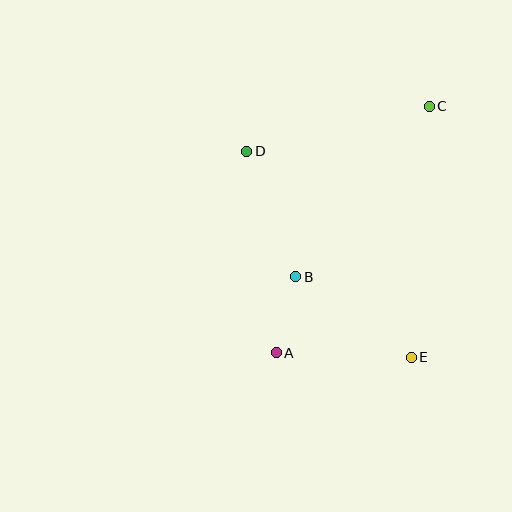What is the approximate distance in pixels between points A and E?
The distance between A and E is approximately 135 pixels.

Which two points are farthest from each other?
Points A and C are farthest from each other.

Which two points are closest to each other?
Points A and B are closest to each other.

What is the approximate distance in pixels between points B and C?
The distance between B and C is approximately 216 pixels.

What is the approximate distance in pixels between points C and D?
The distance between C and D is approximately 188 pixels.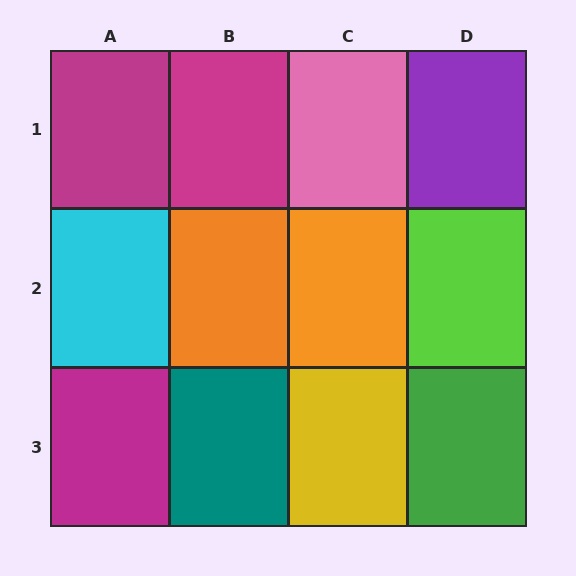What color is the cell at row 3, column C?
Yellow.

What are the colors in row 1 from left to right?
Magenta, magenta, pink, purple.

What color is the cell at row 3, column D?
Green.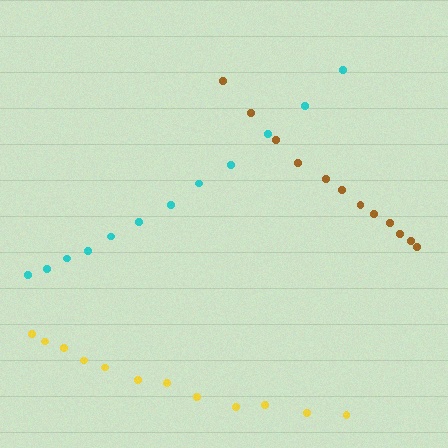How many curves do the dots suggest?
There are 3 distinct paths.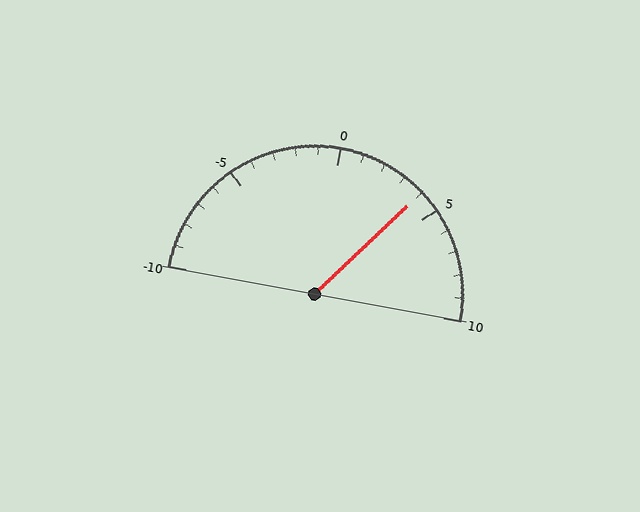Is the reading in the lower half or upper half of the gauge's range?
The reading is in the upper half of the range (-10 to 10).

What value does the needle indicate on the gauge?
The needle indicates approximately 4.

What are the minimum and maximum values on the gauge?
The gauge ranges from -10 to 10.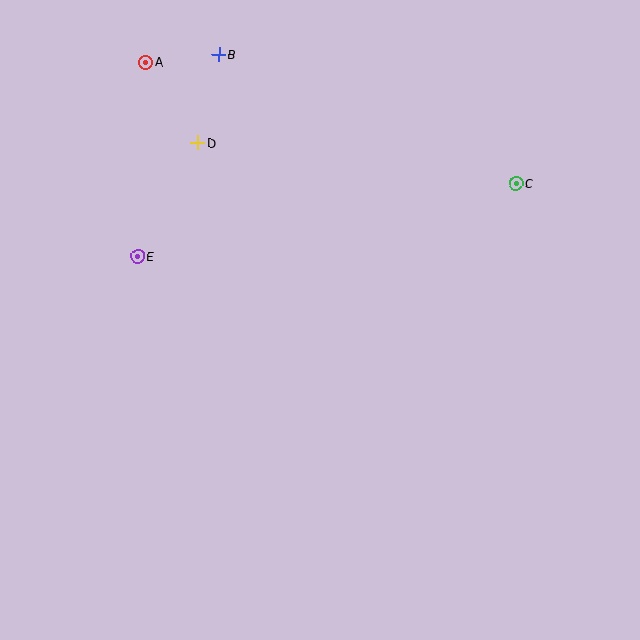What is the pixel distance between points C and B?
The distance between C and B is 324 pixels.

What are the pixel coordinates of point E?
Point E is at (138, 257).